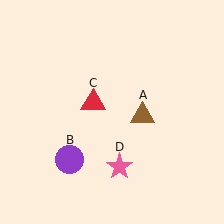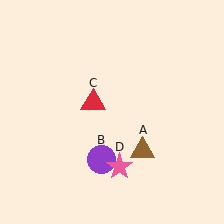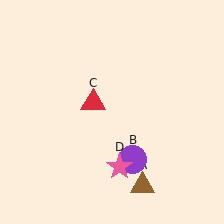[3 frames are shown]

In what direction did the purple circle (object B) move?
The purple circle (object B) moved right.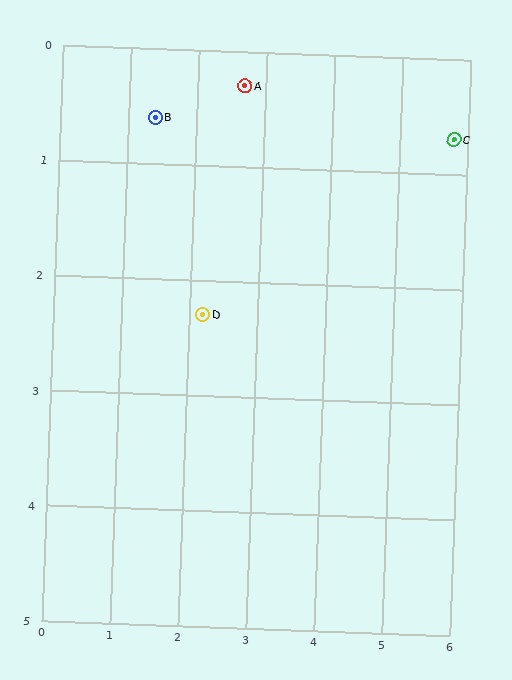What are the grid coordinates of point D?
Point D is at approximately (2.2, 2.3).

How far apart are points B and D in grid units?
Points B and D are about 1.9 grid units apart.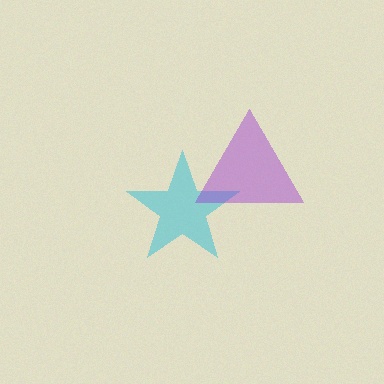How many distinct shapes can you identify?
There are 2 distinct shapes: a cyan star, a purple triangle.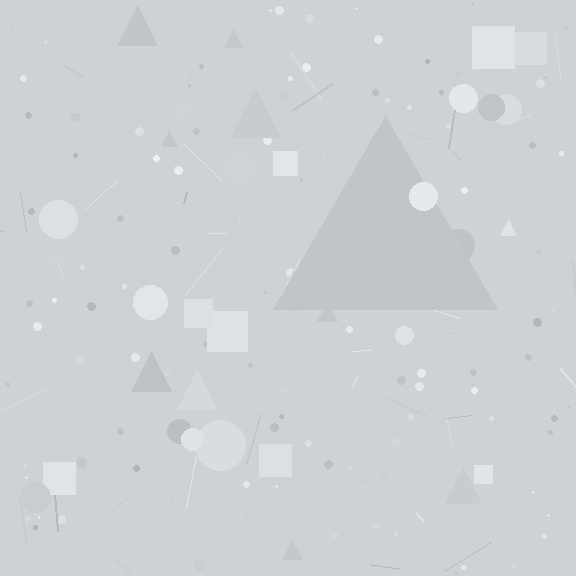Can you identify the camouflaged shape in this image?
The camouflaged shape is a triangle.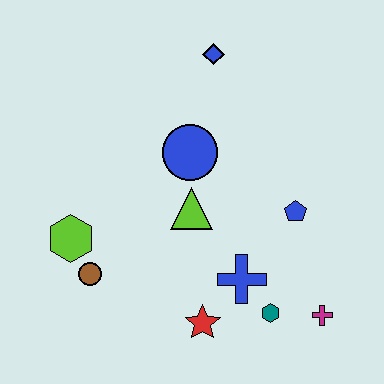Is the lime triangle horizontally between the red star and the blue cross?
No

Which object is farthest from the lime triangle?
The magenta cross is farthest from the lime triangle.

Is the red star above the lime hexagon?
No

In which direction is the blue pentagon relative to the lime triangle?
The blue pentagon is to the right of the lime triangle.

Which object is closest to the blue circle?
The lime triangle is closest to the blue circle.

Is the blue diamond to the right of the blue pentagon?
No